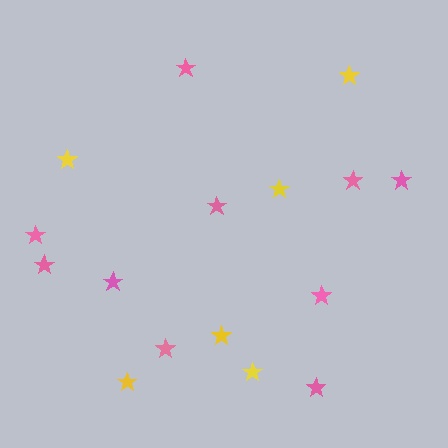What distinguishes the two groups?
There are 2 groups: one group of yellow stars (6) and one group of pink stars (10).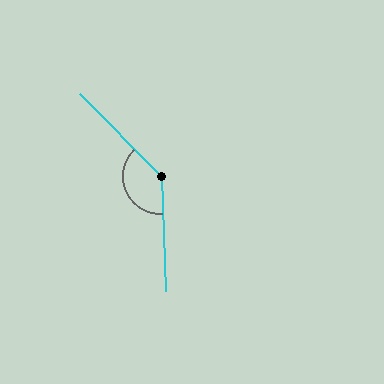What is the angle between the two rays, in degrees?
Approximately 138 degrees.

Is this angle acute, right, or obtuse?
It is obtuse.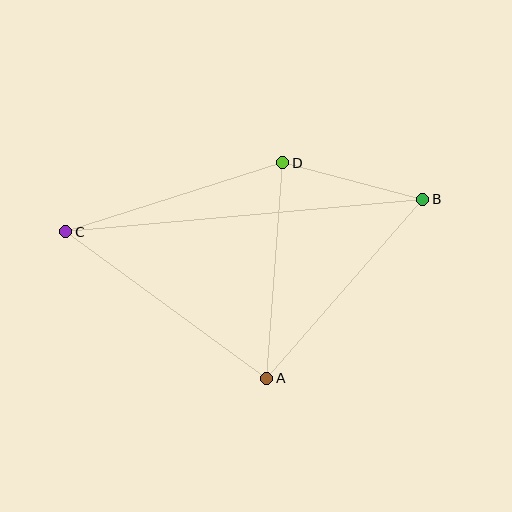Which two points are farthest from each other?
Points B and C are farthest from each other.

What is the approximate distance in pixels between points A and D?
The distance between A and D is approximately 216 pixels.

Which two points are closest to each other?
Points B and D are closest to each other.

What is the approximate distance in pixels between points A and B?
The distance between A and B is approximately 237 pixels.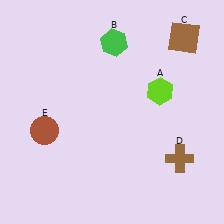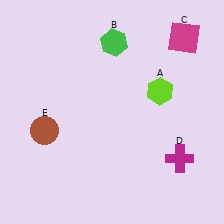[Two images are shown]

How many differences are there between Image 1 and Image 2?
There are 2 differences between the two images.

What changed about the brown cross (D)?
In Image 1, D is brown. In Image 2, it changed to magenta.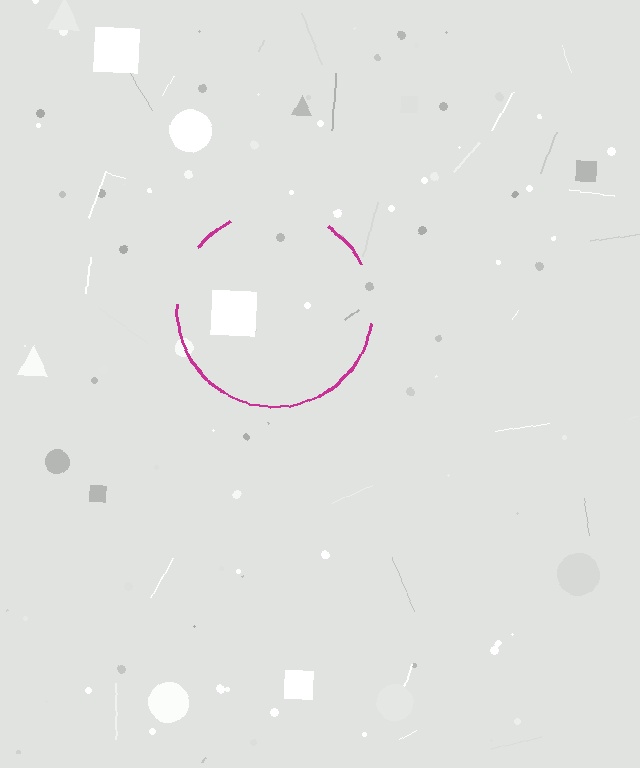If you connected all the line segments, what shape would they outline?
They would outline a circle.